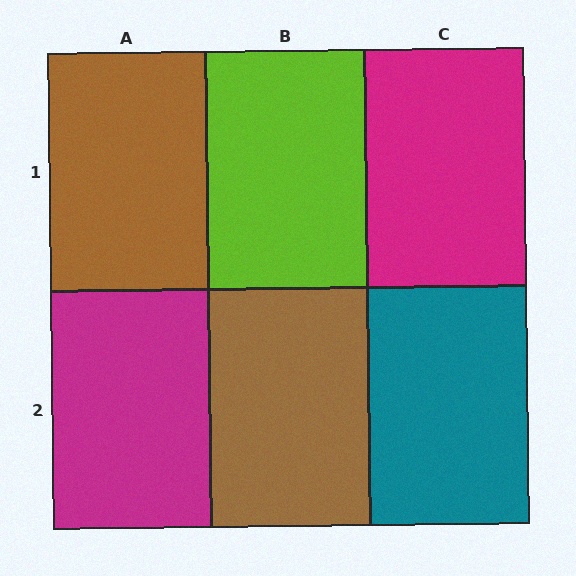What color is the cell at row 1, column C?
Magenta.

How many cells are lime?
1 cell is lime.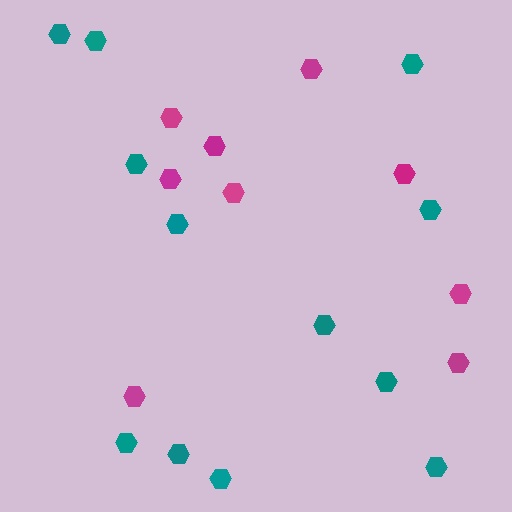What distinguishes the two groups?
There are 2 groups: one group of magenta hexagons (9) and one group of teal hexagons (12).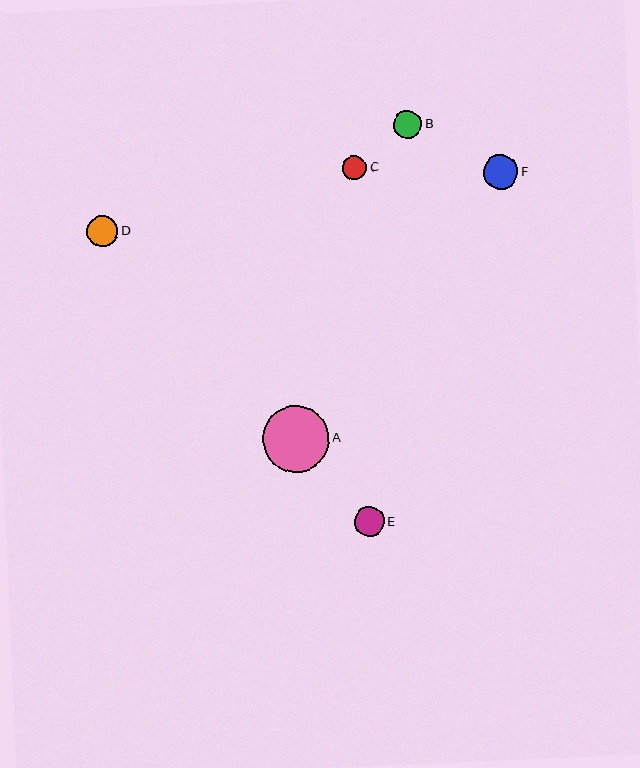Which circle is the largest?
Circle A is the largest with a size of approximately 67 pixels.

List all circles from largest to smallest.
From largest to smallest: A, F, D, E, B, C.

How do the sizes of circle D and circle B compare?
Circle D and circle B are approximately the same size.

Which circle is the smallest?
Circle C is the smallest with a size of approximately 24 pixels.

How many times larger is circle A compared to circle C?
Circle A is approximately 2.8 times the size of circle C.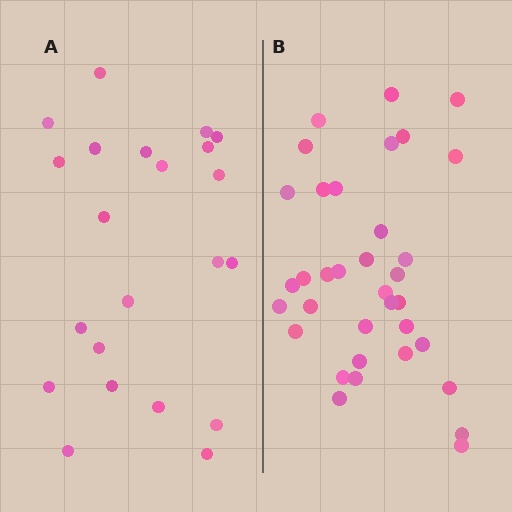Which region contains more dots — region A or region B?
Region B (the right region) has more dots.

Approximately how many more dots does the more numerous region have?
Region B has approximately 15 more dots than region A.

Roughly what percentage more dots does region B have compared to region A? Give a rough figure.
About 60% more.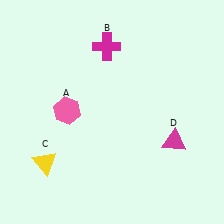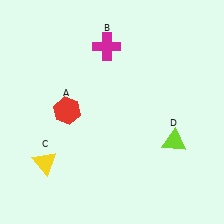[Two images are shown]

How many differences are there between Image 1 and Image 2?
There are 2 differences between the two images.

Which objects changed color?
A changed from pink to red. D changed from magenta to lime.